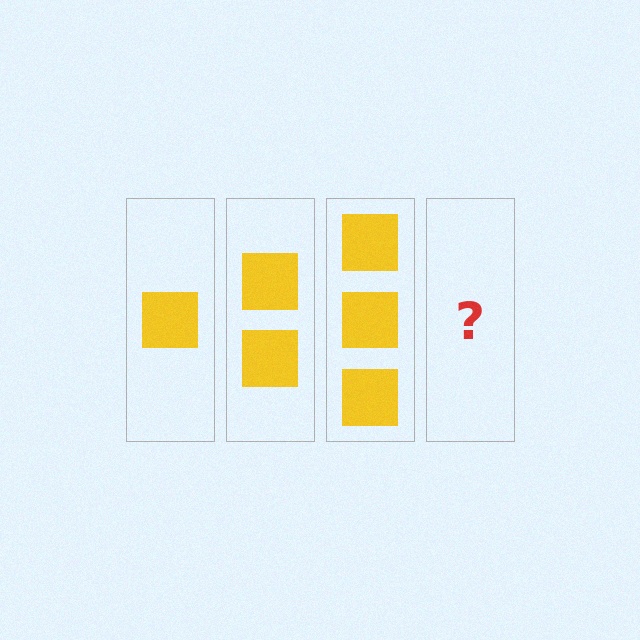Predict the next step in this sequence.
The next step is 4 squares.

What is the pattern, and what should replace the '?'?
The pattern is that each step adds one more square. The '?' should be 4 squares.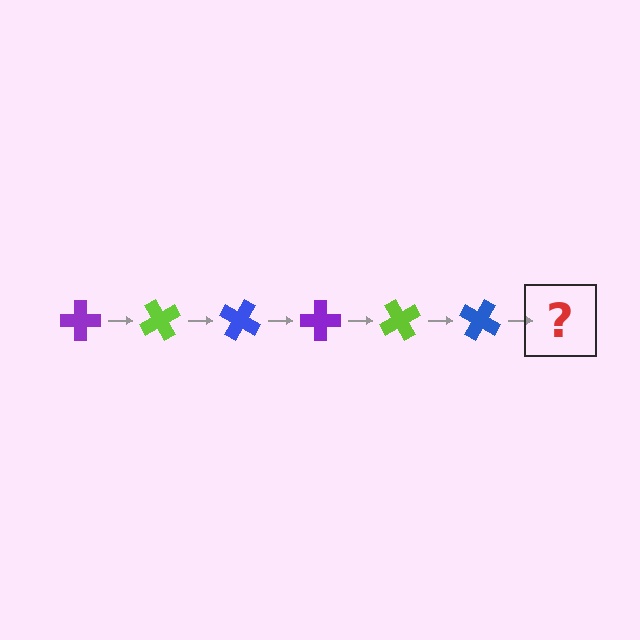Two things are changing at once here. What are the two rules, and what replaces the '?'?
The two rules are that it rotates 60 degrees each step and the color cycles through purple, lime, and blue. The '?' should be a purple cross, rotated 360 degrees from the start.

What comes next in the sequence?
The next element should be a purple cross, rotated 360 degrees from the start.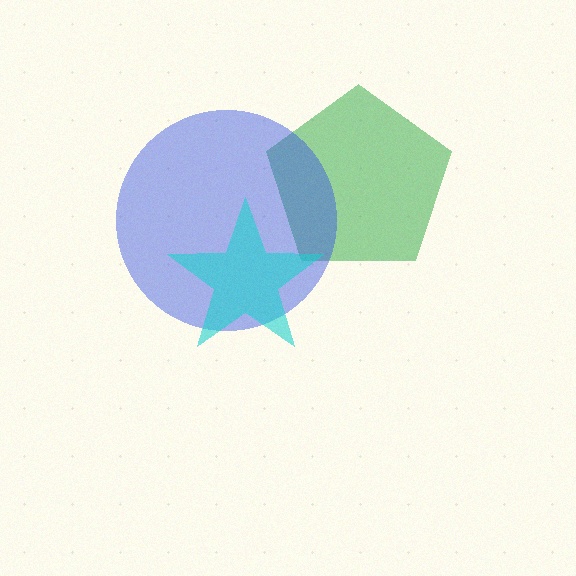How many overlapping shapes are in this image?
There are 3 overlapping shapes in the image.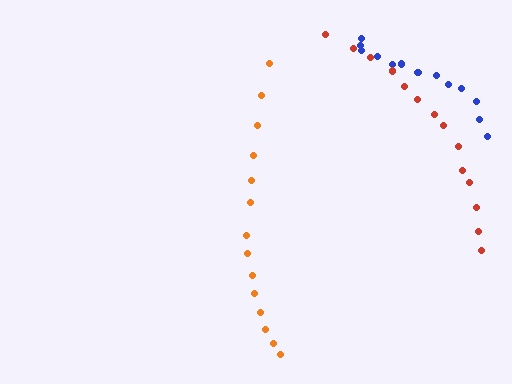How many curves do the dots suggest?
There are 3 distinct paths.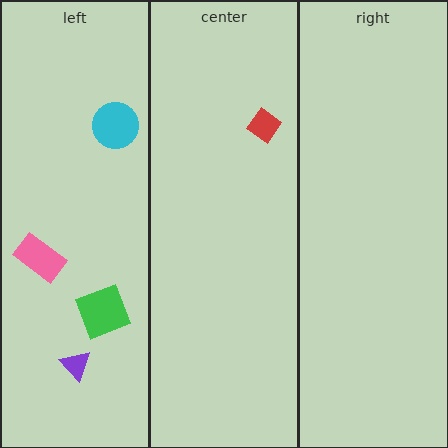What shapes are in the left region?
The cyan circle, the green square, the purple triangle, the pink rectangle.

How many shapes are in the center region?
1.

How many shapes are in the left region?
4.